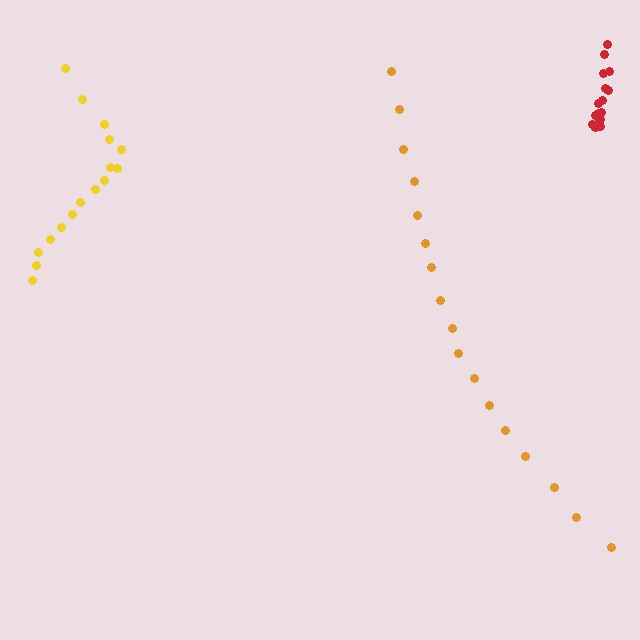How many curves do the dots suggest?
There are 3 distinct paths.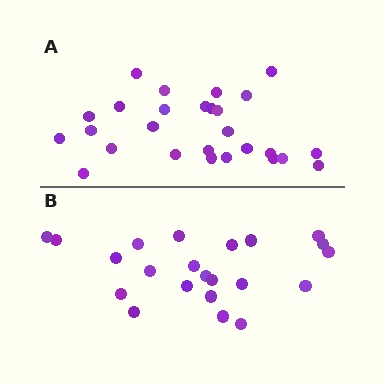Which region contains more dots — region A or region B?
Region A (the top region) has more dots.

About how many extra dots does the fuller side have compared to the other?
Region A has about 5 more dots than region B.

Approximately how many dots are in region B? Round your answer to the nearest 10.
About 20 dots. (The exact count is 22, which rounds to 20.)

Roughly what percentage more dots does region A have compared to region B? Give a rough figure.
About 25% more.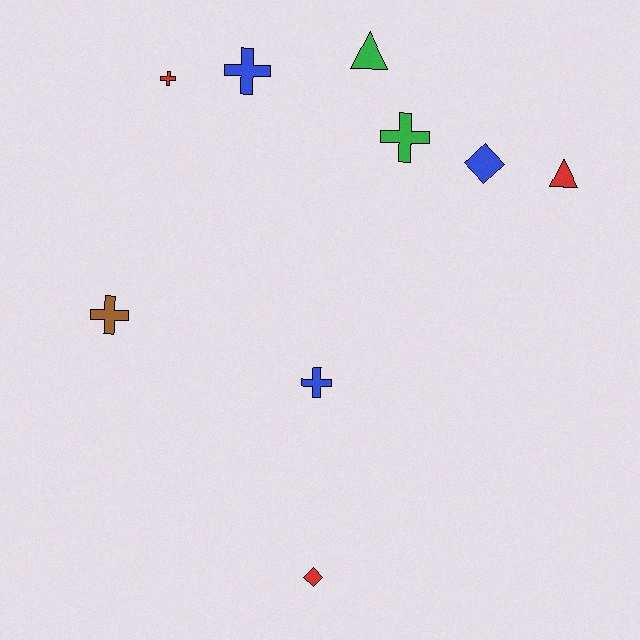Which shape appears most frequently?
Cross, with 5 objects.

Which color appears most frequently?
Red, with 3 objects.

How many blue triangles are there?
There are no blue triangles.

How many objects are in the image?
There are 9 objects.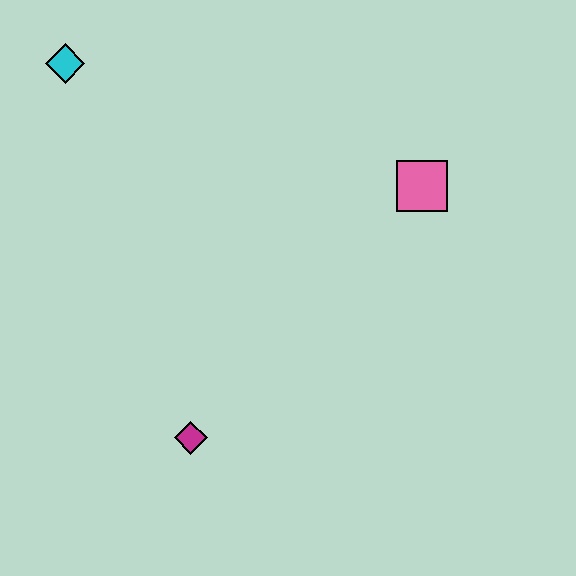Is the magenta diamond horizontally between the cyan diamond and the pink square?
Yes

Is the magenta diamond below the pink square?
Yes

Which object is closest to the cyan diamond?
The pink square is closest to the cyan diamond.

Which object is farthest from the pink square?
The cyan diamond is farthest from the pink square.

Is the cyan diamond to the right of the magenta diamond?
No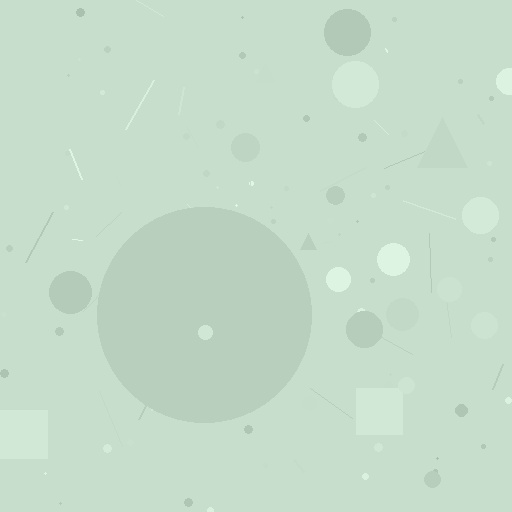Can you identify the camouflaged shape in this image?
The camouflaged shape is a circle.